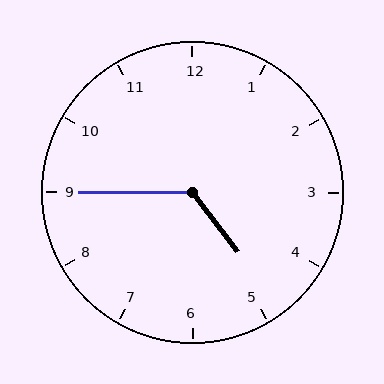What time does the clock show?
4:45.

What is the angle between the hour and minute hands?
Approximately 128 degrees.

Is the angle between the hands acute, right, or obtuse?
It is obtuse.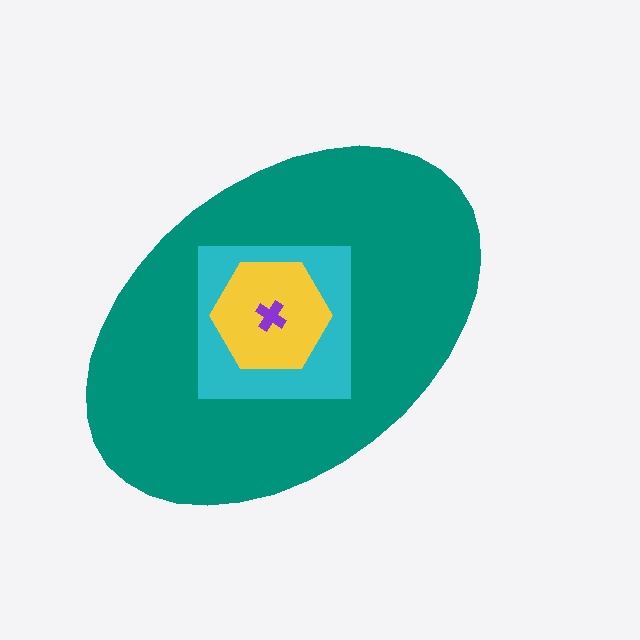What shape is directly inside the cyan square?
The yellow hexagon.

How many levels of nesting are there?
4.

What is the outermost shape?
The teal ellipse.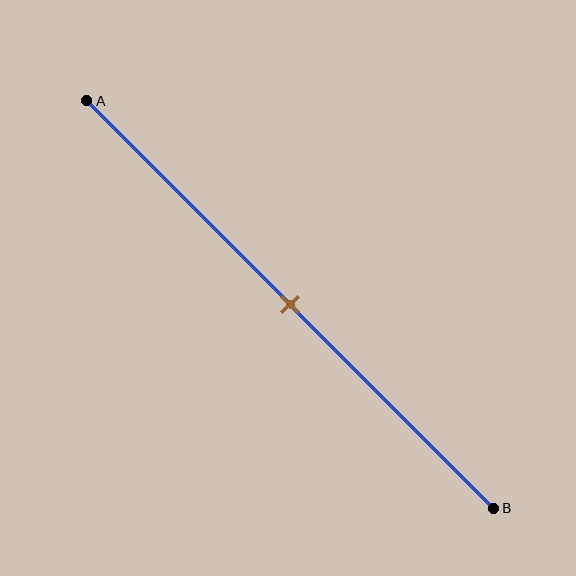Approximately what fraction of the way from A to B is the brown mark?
The brown mark is approximately 50% of the way from A to B.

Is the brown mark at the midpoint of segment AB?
Yes, the mark is approximately at the midpoint.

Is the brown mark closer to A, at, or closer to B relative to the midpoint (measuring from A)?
The brown mark is approximately at the midpoint of segment AB.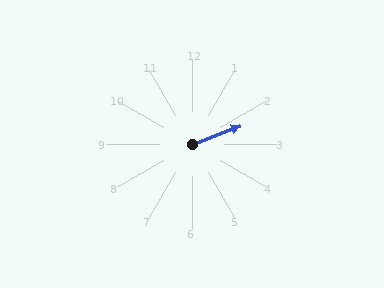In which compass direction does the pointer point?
East.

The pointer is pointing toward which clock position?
Roughly 2 o'clock.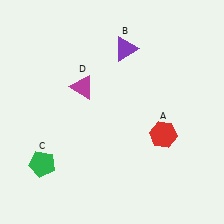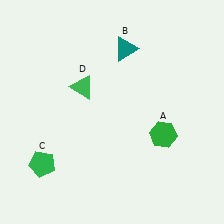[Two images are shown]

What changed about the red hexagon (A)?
In Image 1, A is red. In Image 2, it changed to green.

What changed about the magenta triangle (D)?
In Image 1, D is magenta. In Image 2, it changed to green.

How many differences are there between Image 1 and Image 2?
There are 3 differences between the two images.